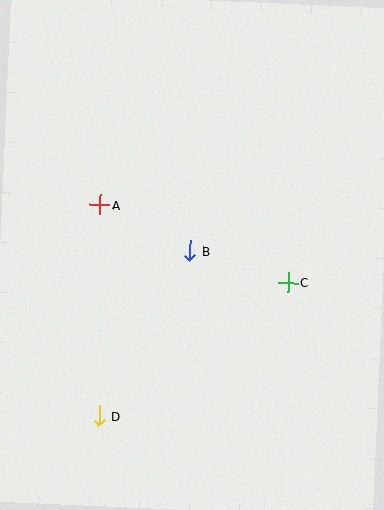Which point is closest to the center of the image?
Point B at (190, 251) is closest to the center.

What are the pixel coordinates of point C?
Point C is at (288, 283).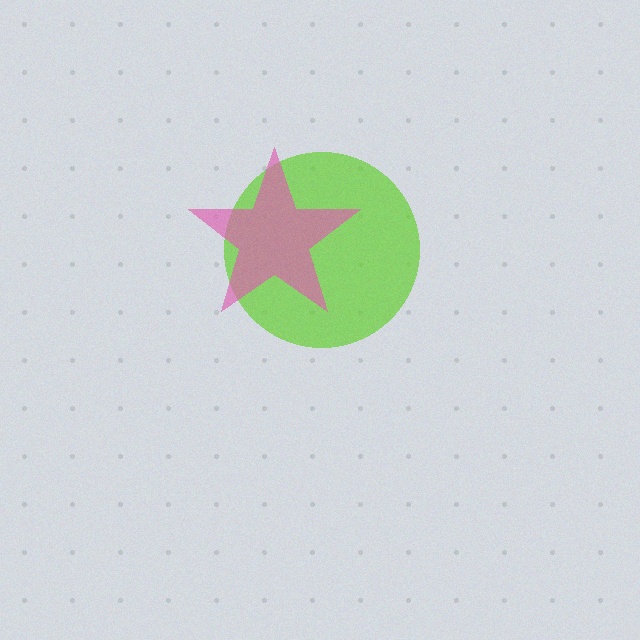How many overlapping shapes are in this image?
There are 2 overlapping shapes in the image.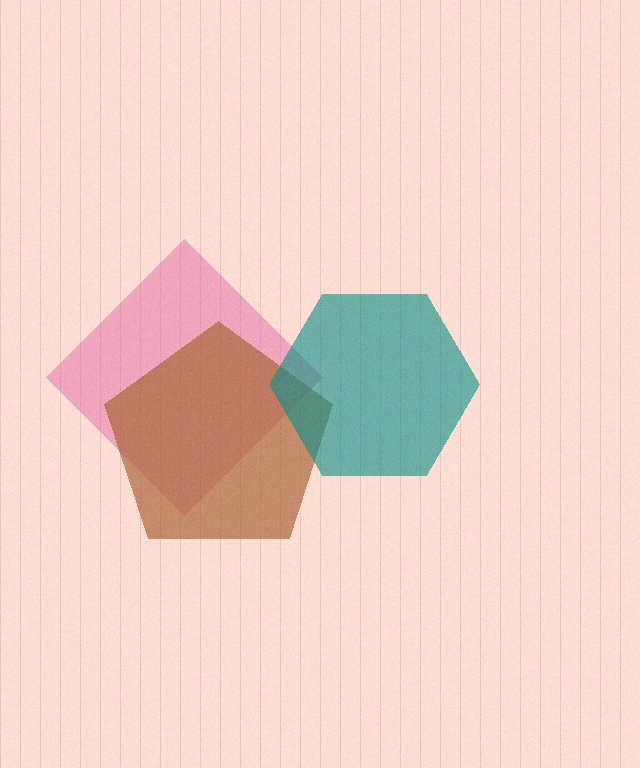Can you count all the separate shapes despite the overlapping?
Yes, there are 3 separate shapes.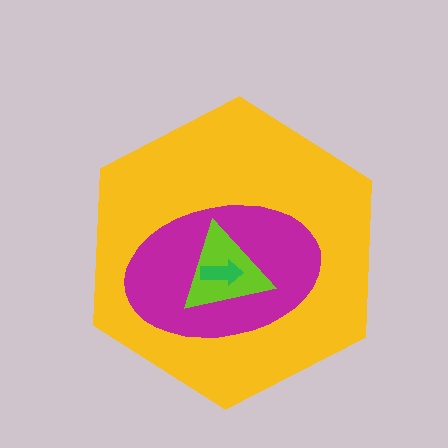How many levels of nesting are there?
4.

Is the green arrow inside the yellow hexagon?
Yes.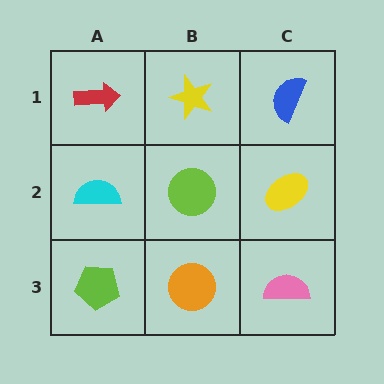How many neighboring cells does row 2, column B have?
4.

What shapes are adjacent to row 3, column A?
A cyan semicircle (row 2, column A), an orange circle (row 3, column B).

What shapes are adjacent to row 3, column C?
A yellow ellipse (row 2, column C), an orange circle (row 3, column B).